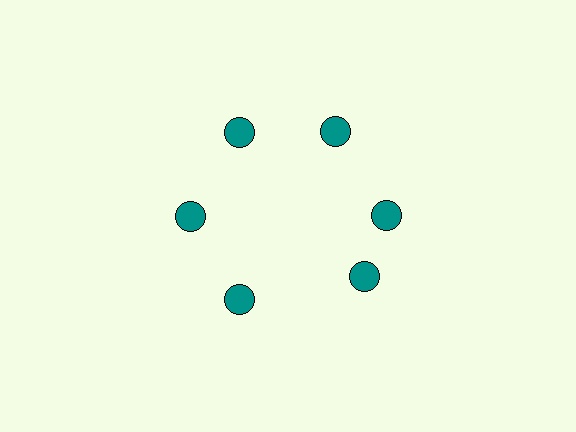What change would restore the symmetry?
The symmetry would be restored by rotating it back into even spacing with its neighbors so that all 6 circles sit at equal angles and equal distance from the center.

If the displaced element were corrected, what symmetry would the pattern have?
It would have 6-fold rotational symmetry — the pattern would map onto itself every 60 degrees.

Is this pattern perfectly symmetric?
No. The 6 teal circles are arranged in a ring, but one element near the 5 o'clock position is rotated out of alignment along the ring, breaking the 6-fold rotational symmetry.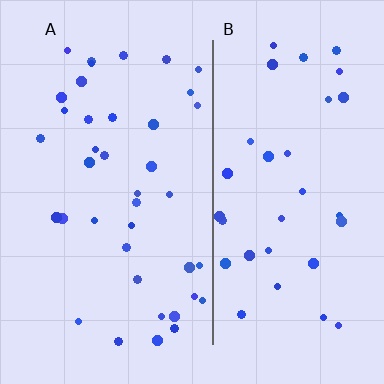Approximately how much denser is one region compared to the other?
Approximately 1.1× — region A over region B.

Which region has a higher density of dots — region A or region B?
A (the left).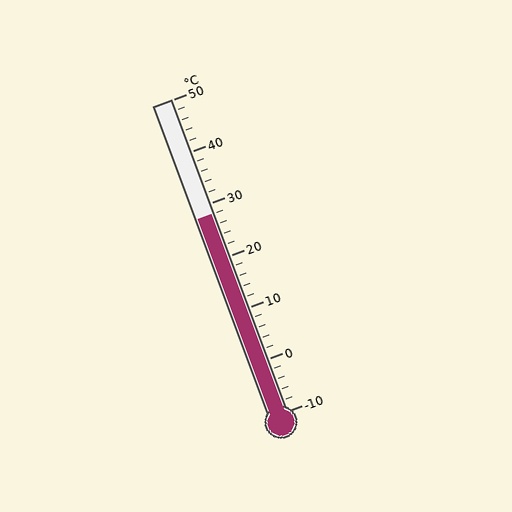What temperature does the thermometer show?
The thermometer shows approximately 28°C.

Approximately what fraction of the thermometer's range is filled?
The thermometer is filled to approximately 65% of its range.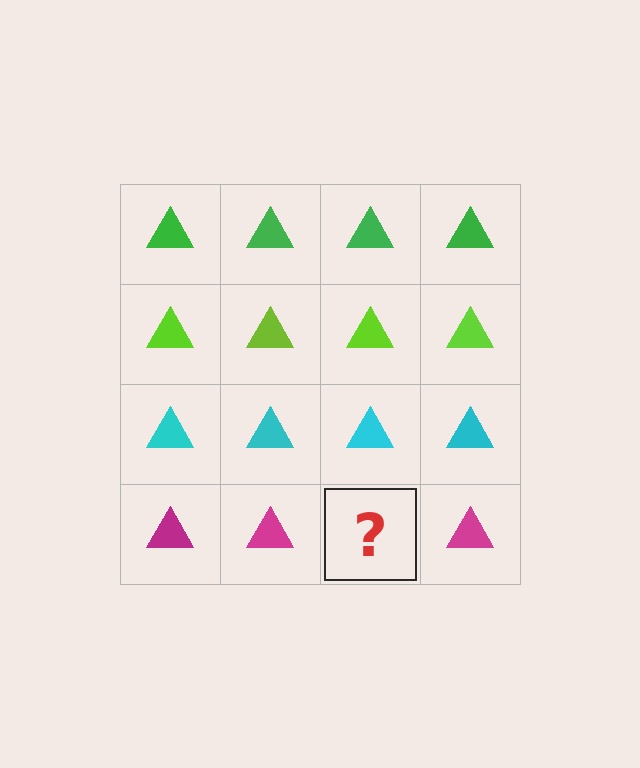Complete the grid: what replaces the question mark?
The question mark should be replaced with a magenta triangle.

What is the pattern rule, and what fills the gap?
The rule is that each row has a consistent color. The gap should be filled with a magenta triangle.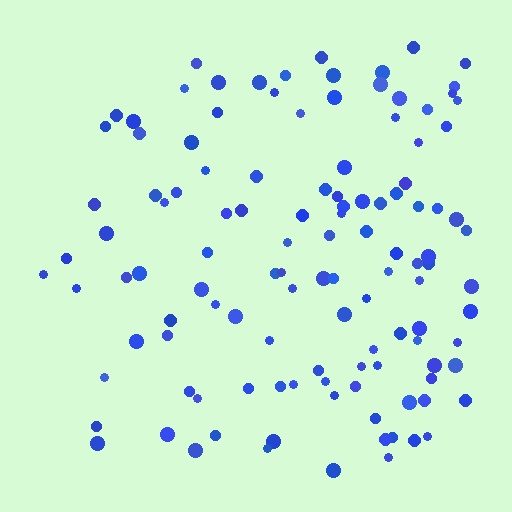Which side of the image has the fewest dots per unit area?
The left.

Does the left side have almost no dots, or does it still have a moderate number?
Still a moderate number, just noticeably fewer than the right.